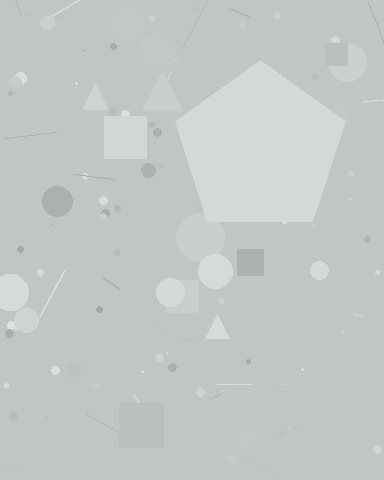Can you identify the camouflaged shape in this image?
The camouflaged shape is a pentagon.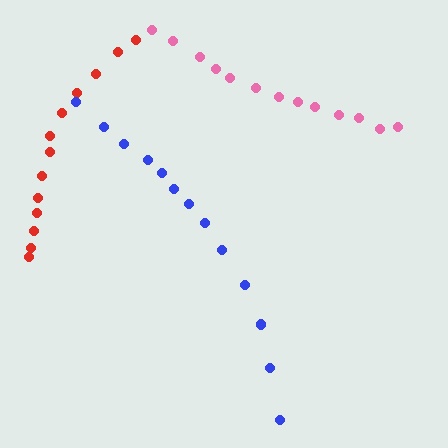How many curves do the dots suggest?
There are 3 distinct paths.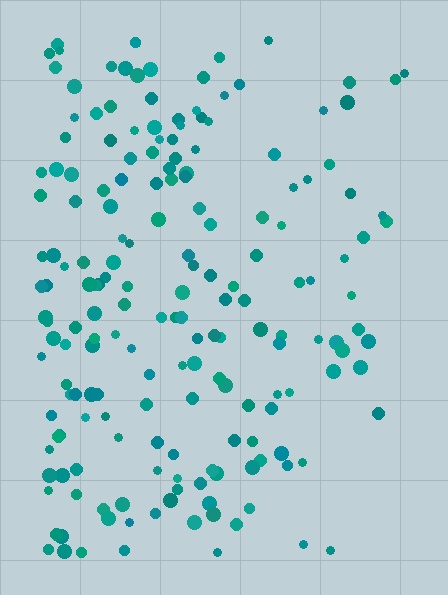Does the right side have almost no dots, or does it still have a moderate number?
Still a moderate number, just noticeably fewer than the left.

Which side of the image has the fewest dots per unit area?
The right.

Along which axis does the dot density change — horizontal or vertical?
Horizontal.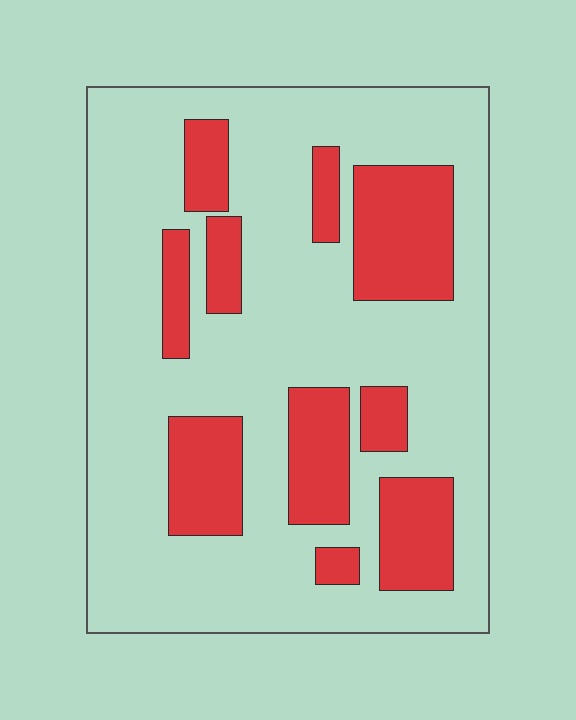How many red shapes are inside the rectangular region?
10.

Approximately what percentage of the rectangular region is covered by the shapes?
Approximately 25%.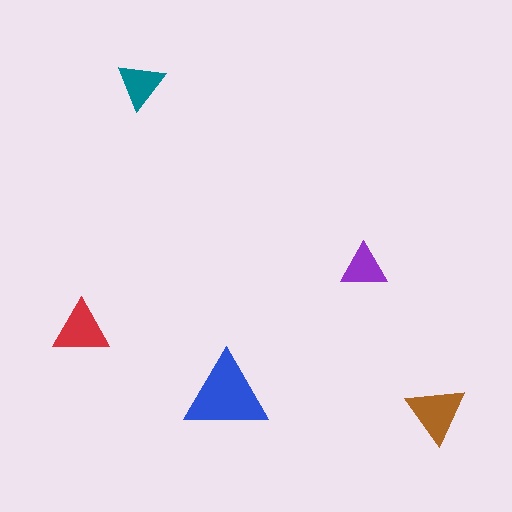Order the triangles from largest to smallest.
the blue one, the brown one, the red one, the teal one, the purple one.